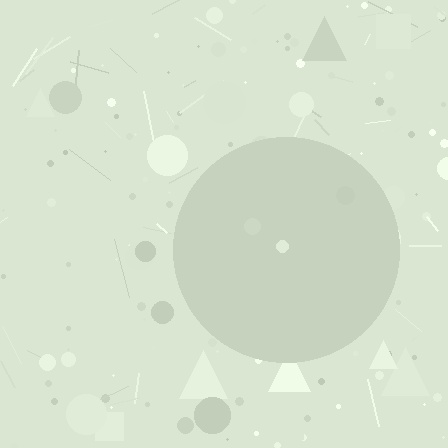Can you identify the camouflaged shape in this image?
The camouflaged shape is a circle.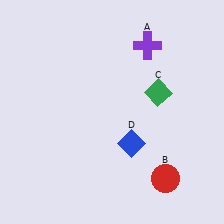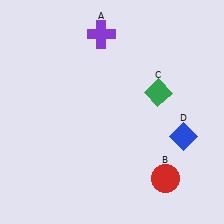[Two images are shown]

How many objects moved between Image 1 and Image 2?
2 objects moved between the two images.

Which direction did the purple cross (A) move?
The purple cross (A) moved left.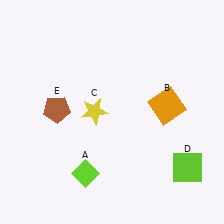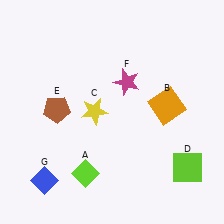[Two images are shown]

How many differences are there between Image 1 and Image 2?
There are 2 differences between the two images.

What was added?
A magenta star (F), a blue diamond (G) were added in Image 2.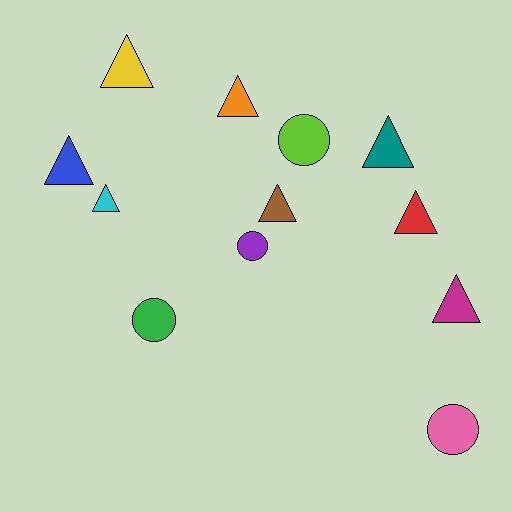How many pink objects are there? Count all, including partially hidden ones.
There is 1 pink object.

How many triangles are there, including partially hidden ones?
There are 8 triangles.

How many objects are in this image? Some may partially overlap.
There are 12 objects.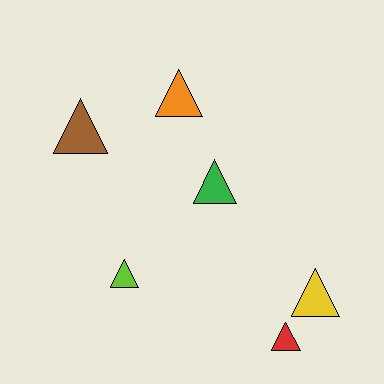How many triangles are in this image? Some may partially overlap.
There are 6 triangles.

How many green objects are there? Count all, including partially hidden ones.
There is 1 green object.